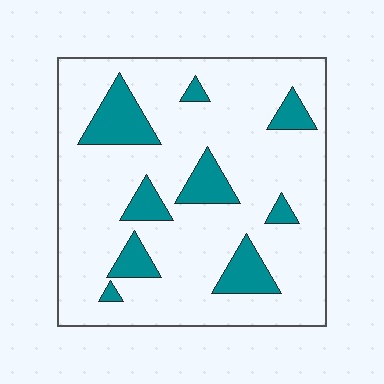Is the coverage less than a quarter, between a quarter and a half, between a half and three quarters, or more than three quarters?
Less than a quarter.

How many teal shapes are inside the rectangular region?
9.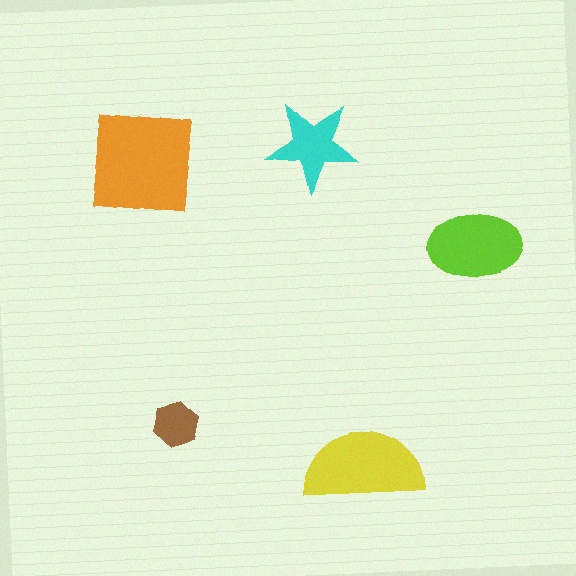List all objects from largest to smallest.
The orange square, the yellow semicircle, the lime ellipse, the cyan star, the brown hexagon.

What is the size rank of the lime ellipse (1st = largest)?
3rd.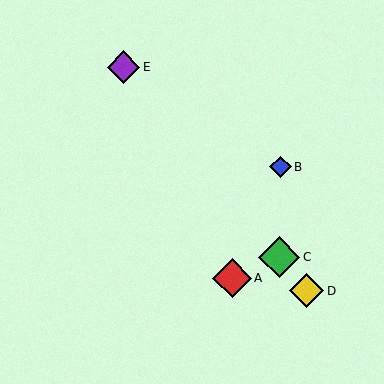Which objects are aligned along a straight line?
Objects C, D, E are aligned along a straight line.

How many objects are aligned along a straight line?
3 objects (C, D, E) are aligned along a straight line.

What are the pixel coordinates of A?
Object A is at (232, 278).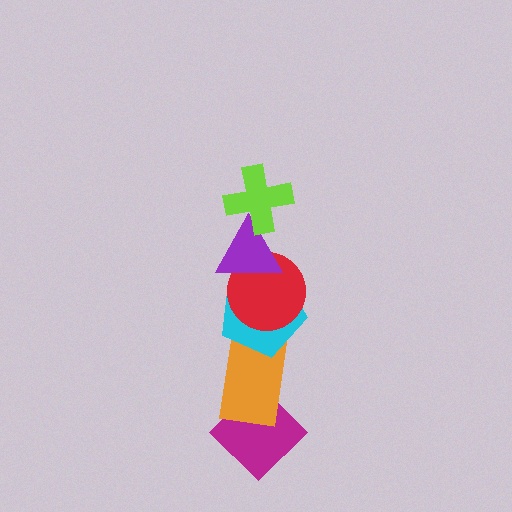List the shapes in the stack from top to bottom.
From top to bottom: the lime cross, the purple triangle, the red circle, the cyan pentagon, the orange rectangle, the magenta diamond.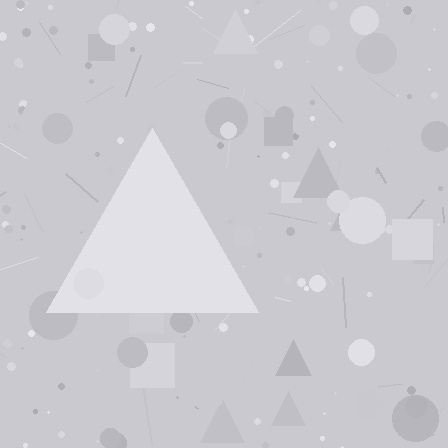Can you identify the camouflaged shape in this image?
The camouflaged shape is a triangle.